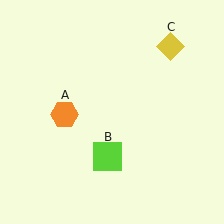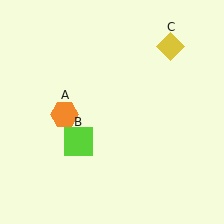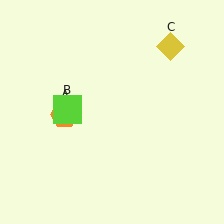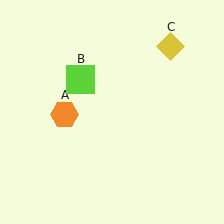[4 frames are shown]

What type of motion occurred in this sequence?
The lime square (object B) rotated clockwise around the center of the scene.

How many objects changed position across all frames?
1 object changed position: lime square (object B).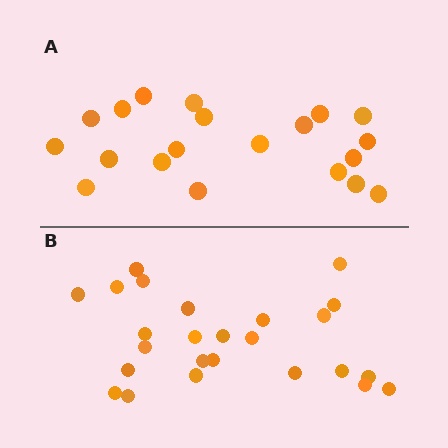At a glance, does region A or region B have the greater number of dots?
Region B (the bottom region) has more dots.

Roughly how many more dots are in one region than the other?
Region B has about 5 more dots than region A.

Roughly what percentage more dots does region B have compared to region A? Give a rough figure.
About 25% more.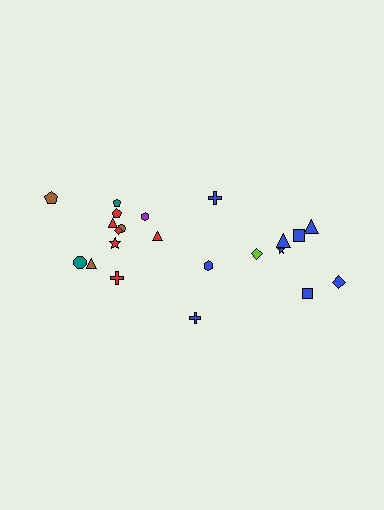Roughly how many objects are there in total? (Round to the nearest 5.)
Roughly 20 objects in total.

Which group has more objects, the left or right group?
The left group.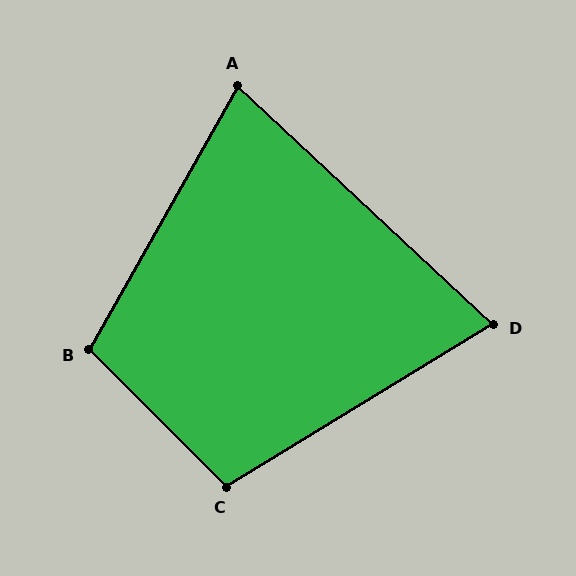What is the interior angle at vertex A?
Approximately 76 degrees (acute).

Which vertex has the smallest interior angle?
D, at approximately 74 degrees.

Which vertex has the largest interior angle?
B, at approximately 106 degrees.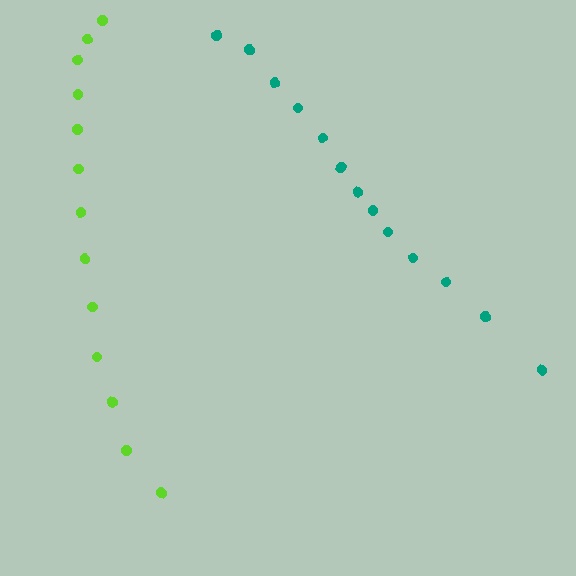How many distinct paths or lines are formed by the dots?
There are 2 distinct paths.